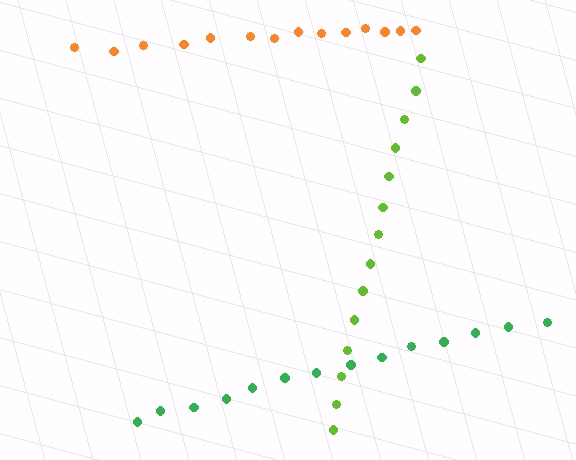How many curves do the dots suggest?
There are 3 distinct paths.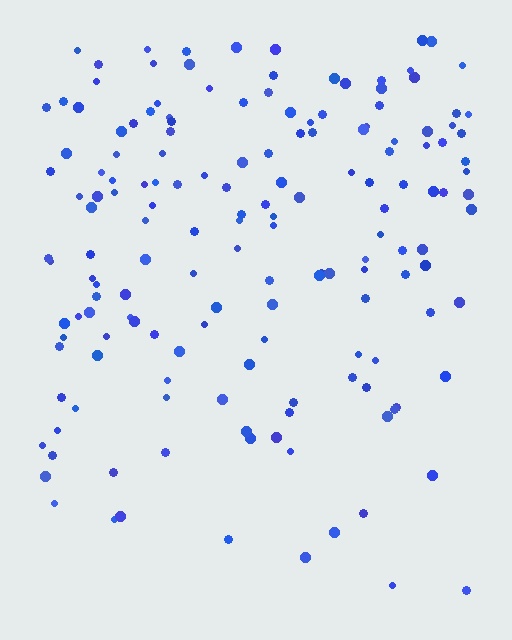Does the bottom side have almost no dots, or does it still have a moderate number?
Still a moderate number, just noticeably fewer than the top.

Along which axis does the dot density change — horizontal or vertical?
Vertical.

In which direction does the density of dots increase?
From bottom to top, with the top side densest.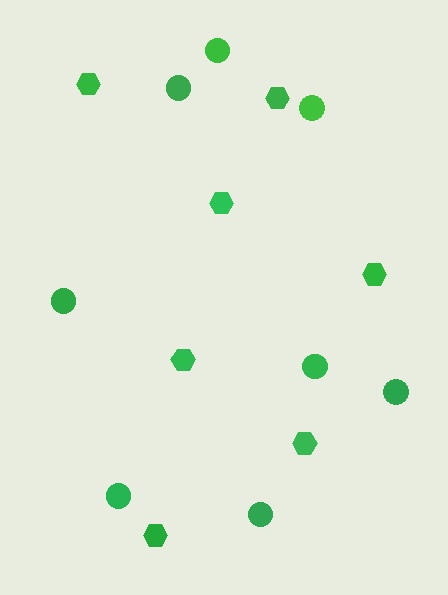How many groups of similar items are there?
There are 2 groups: one group of hexagons (7) and one group of circles (8).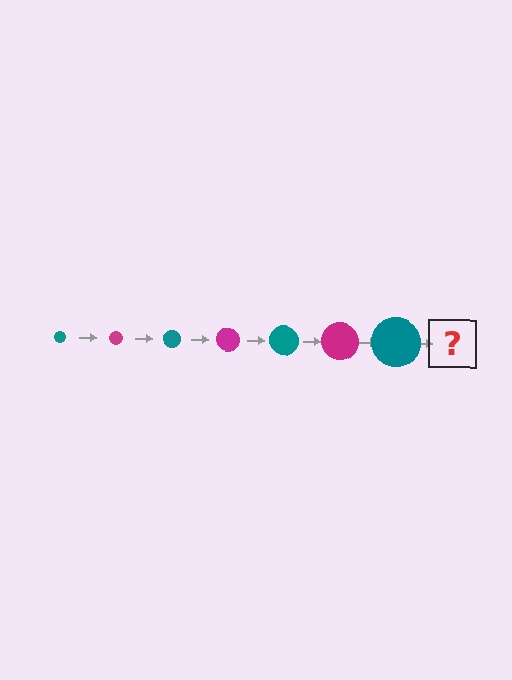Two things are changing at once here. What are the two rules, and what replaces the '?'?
The two rules are that the circle grows larger each step and the color cycles through teal and magenta. The '?' should be a magenta circle, larger than the previous one.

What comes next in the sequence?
The next element should be a magenta circle, larger than the previous one.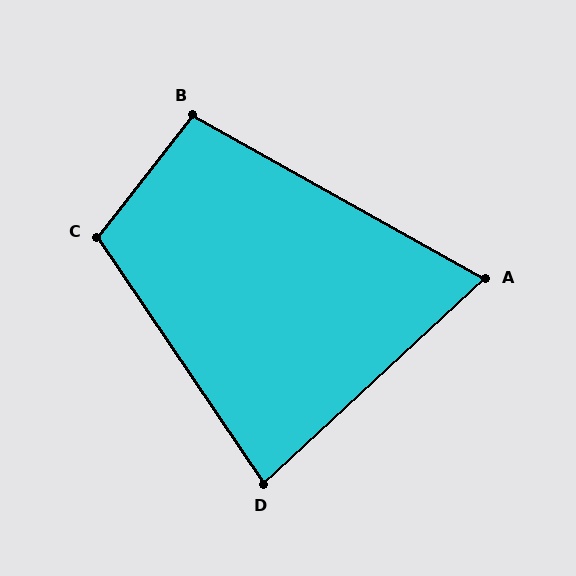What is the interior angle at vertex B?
Approximately 99 degrees (obtuse).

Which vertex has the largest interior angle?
C, at approximately 108 degrees.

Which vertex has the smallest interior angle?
A, at approximately 72 degrees.